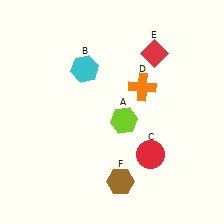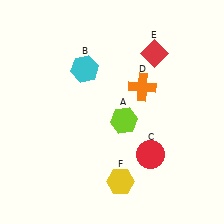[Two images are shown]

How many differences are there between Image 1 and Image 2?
There is 1 difference between the two images.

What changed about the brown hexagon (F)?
In Image 1, F is brown. In Image 2, it changed to yellow.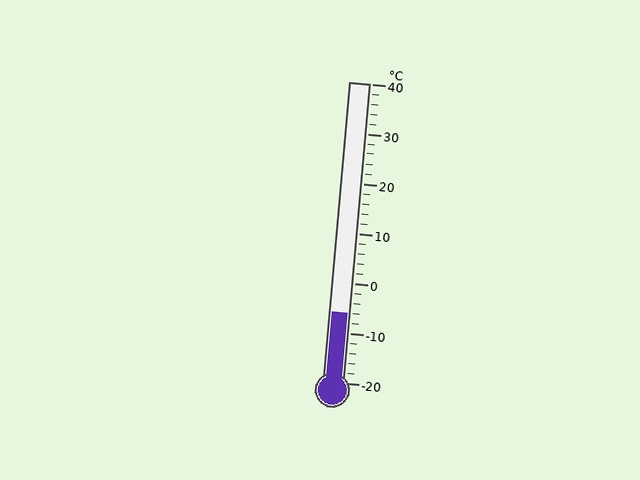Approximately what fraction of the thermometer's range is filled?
The thermometer is filled to approximately 25% of its range.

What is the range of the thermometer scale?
The thermometer scale ranges from -20°C to 40°C.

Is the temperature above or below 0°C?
The temperature is below 0°C.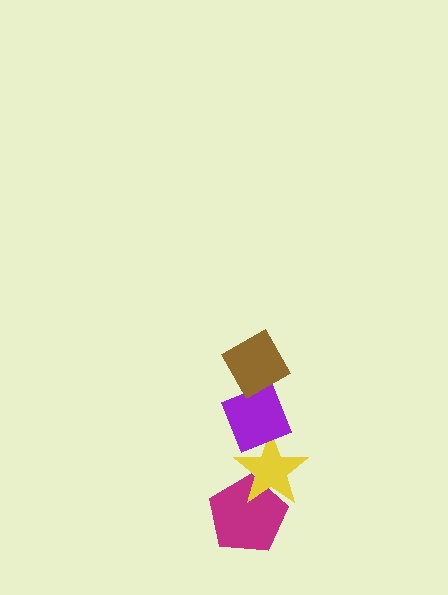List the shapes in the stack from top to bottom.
From top to bottom: the brown diamond, the purple diamond, the yellow star, the magenta pentagon.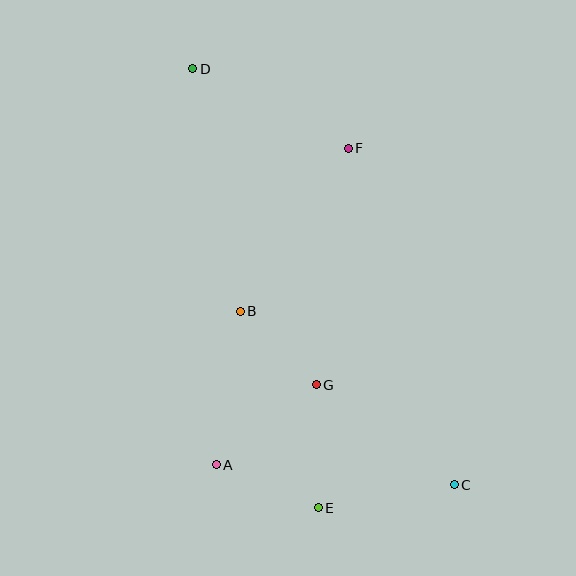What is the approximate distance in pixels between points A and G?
The distance between A and G is approximately 128 pixels.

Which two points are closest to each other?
Points B and G are closest to each other.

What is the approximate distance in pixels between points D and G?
The distance between D and G is approximately 339 pixels.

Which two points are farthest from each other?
Points C and D are farthest from each other.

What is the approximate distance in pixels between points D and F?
The distance between D and F is approximately 175 pixels.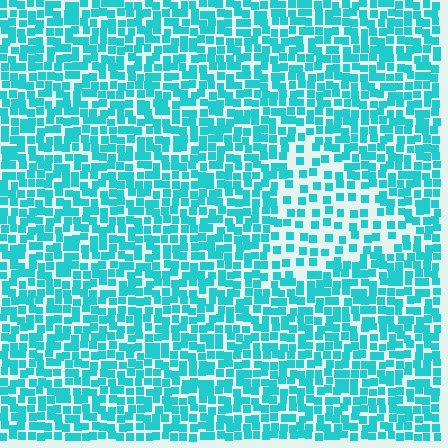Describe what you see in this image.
The image contains small cyan elements arranged at two different densities. A triangle-shaped region is visible where the elements are less densely packed than the surrounding area.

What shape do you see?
I see a triangle.